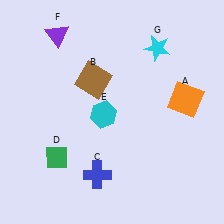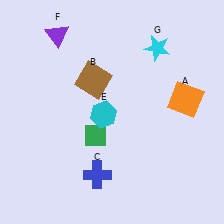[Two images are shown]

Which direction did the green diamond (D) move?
The green diamond (D) moved right.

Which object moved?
The green diamond (D) moved right.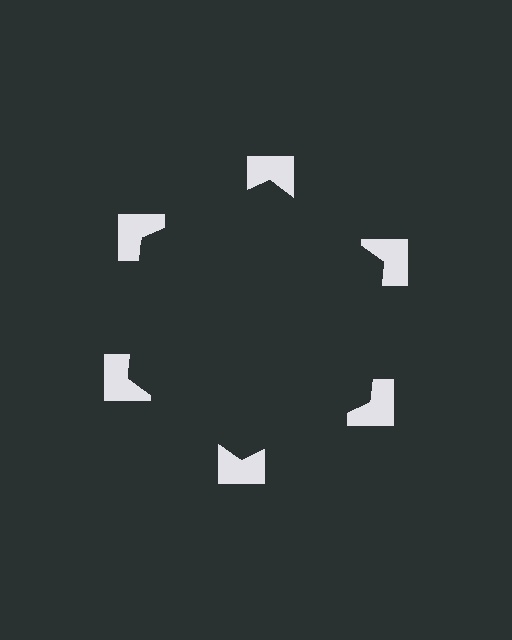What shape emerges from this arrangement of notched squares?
An illusory hexagon — its edges are inferred from the aligned wedge cuts in the notched squares, not physically drawn.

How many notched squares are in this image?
There are 6 — one at each vertex of the illusory hexagon.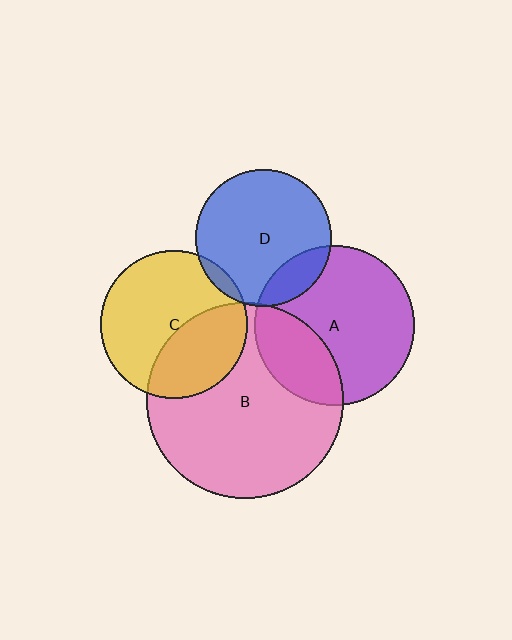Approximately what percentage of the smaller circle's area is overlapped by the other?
Approximately 5%.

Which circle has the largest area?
Circle B (pink).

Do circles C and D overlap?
Yes.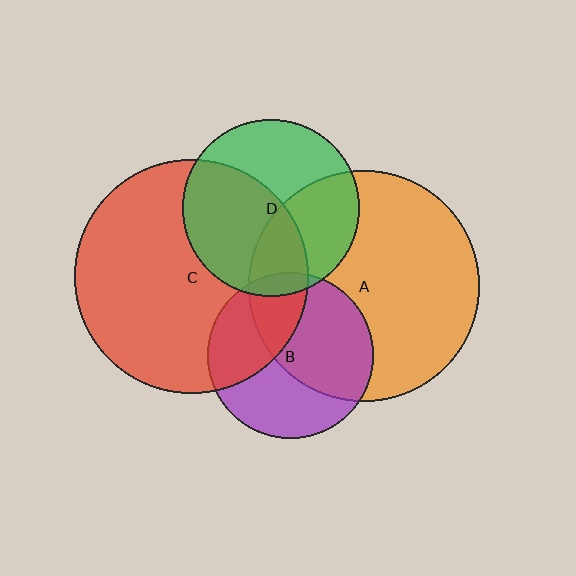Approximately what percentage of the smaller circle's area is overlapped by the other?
Approximately 50%.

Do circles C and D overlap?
Yes.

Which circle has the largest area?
Circle C (red).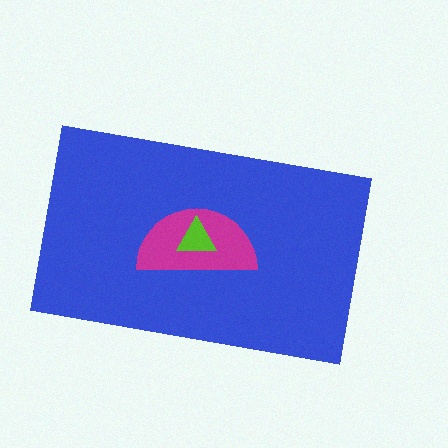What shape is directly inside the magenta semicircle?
The lime triangle.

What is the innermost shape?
The lime triangle.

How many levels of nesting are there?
3.